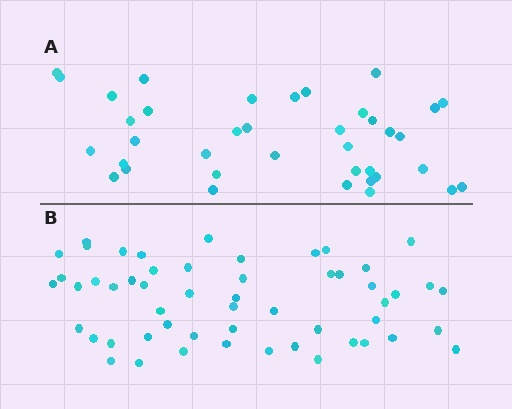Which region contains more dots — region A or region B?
Region B (the bottom region) has more dots.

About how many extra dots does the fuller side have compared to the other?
Region B has approximately 15 more dots than region A.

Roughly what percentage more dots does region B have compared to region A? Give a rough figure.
About 40% more.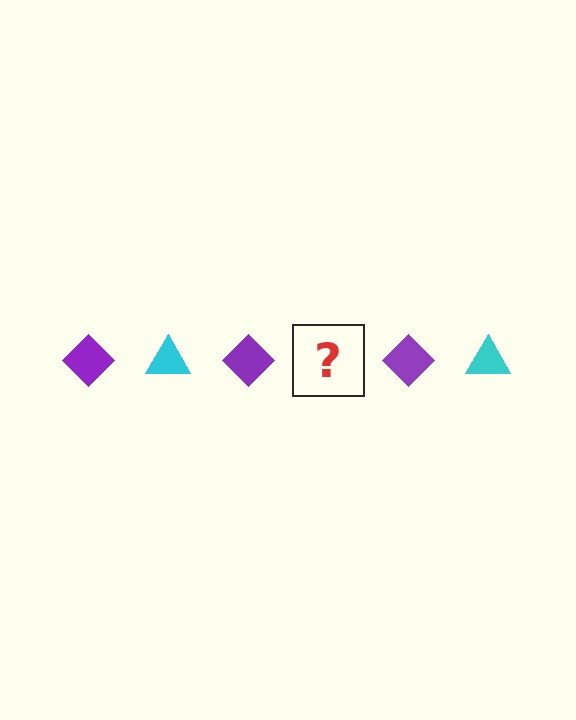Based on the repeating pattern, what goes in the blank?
The blank should be a cyan triangle.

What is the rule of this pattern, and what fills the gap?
The rule is that the pattern alternates between purple diamond and cyan triangle. The gap should be filled with a cyan triangle.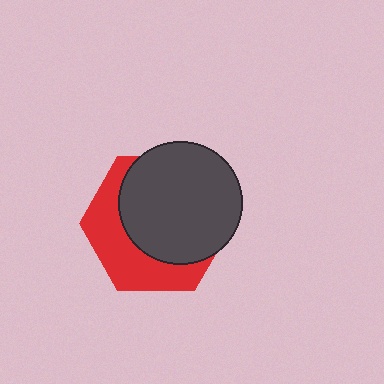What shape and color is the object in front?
The object in front is a dark gray circle.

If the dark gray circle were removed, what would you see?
You would see the complete red hexagon.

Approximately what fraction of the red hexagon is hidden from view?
Roughly 61% of the red hexagon is hidden behind the dark gray circle.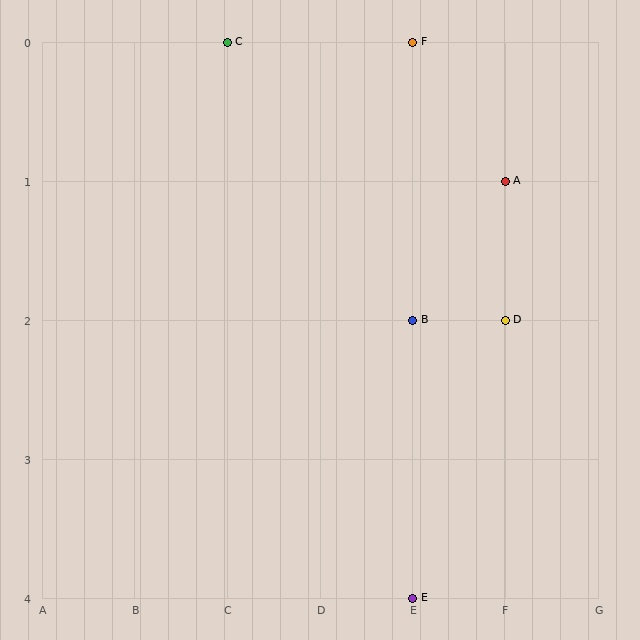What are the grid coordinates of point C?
Point C is at grid coordinates (C, 0).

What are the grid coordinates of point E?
Point E is at grid coordinates (E, 4).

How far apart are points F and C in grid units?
Points F and C are 2 columns apart.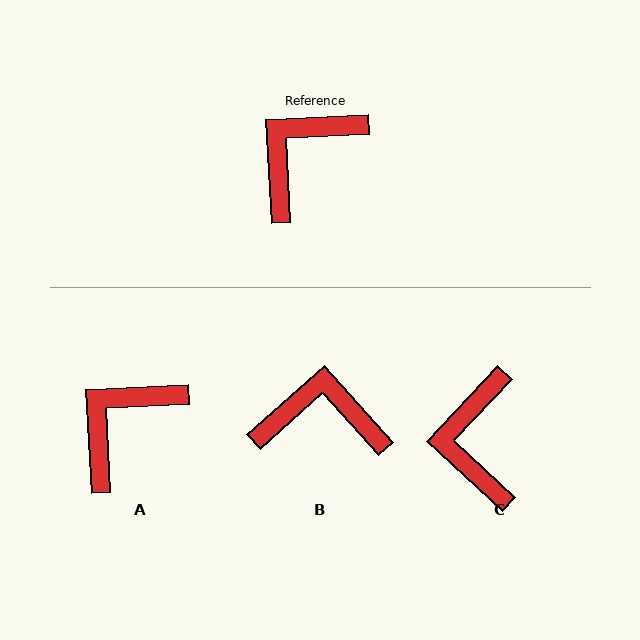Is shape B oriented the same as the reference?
No, it is off by about 51 degrees.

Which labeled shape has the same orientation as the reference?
A.